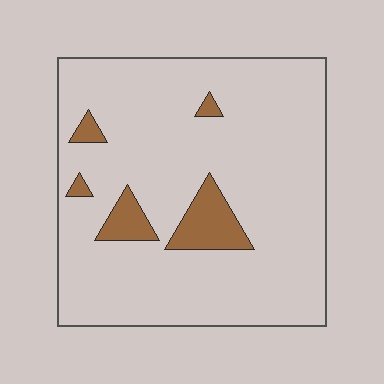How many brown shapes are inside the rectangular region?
5.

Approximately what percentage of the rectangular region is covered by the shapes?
Approximately 10%.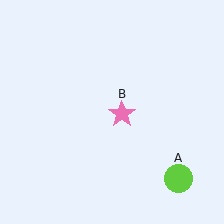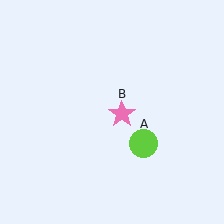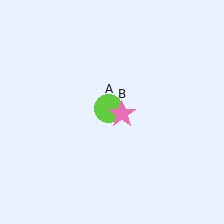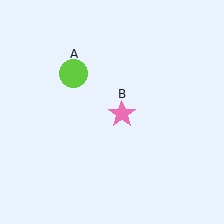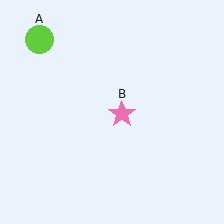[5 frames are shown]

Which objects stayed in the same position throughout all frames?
Pink star (object B) remained stationary.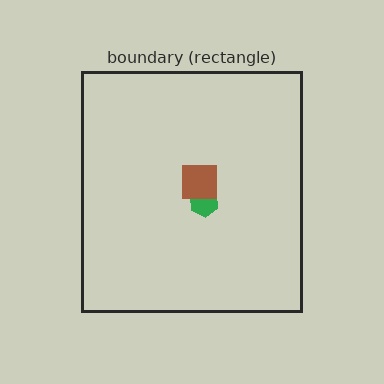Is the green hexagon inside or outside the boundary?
Inside.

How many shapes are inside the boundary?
2 inside, 0 outside.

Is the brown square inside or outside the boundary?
Inside.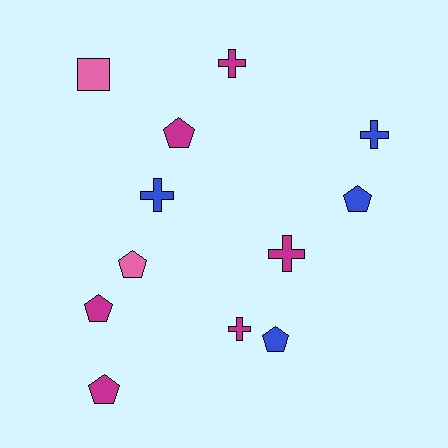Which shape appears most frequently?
Pentagon, with 6 objects.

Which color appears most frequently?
Magenta, with 6 objects.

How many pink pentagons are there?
There is 1 pink pentagon.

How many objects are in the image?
There are 12 objects.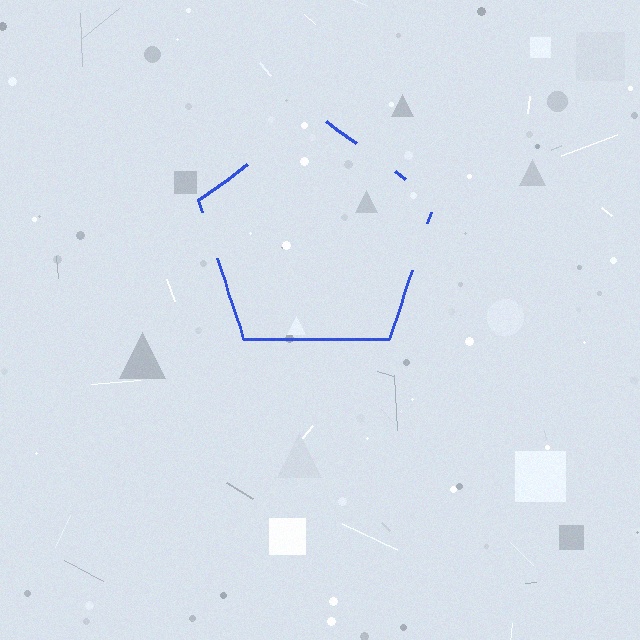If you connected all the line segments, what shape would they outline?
They would outline a pentagon.